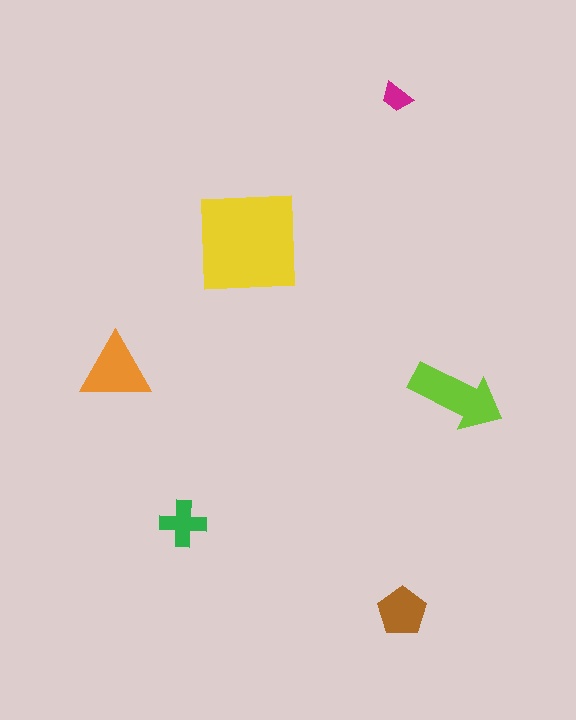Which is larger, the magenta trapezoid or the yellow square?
The yellow square.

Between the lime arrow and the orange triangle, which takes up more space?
The lime arrow.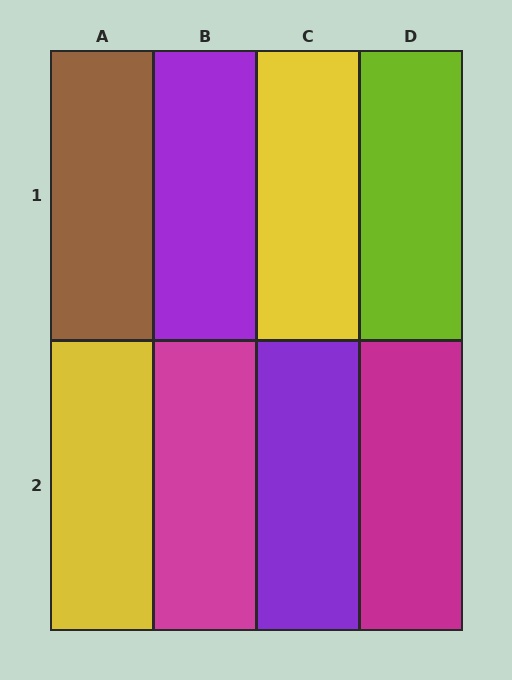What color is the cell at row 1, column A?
Brown.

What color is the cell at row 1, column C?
Yellow.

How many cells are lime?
1 cell is lime.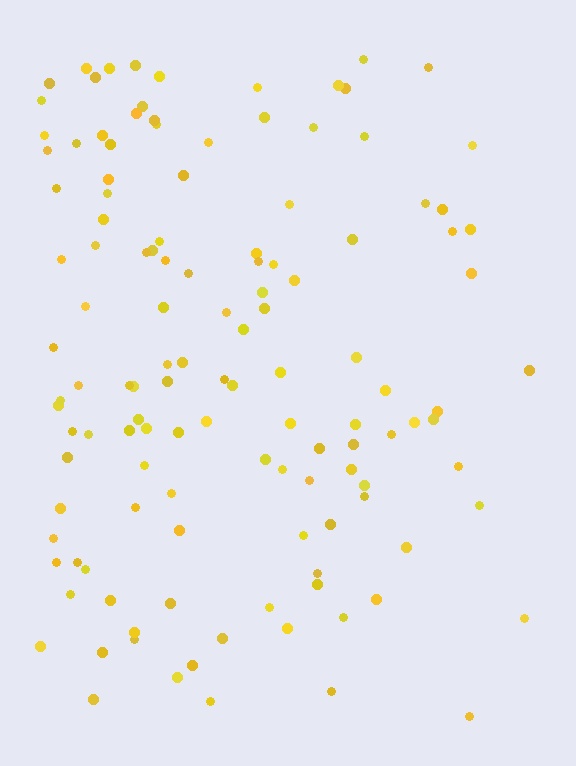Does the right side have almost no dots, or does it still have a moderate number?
Still a moderate number, just noticeably fewer than the left.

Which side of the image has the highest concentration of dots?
The left.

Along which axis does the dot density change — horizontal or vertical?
Horizontal.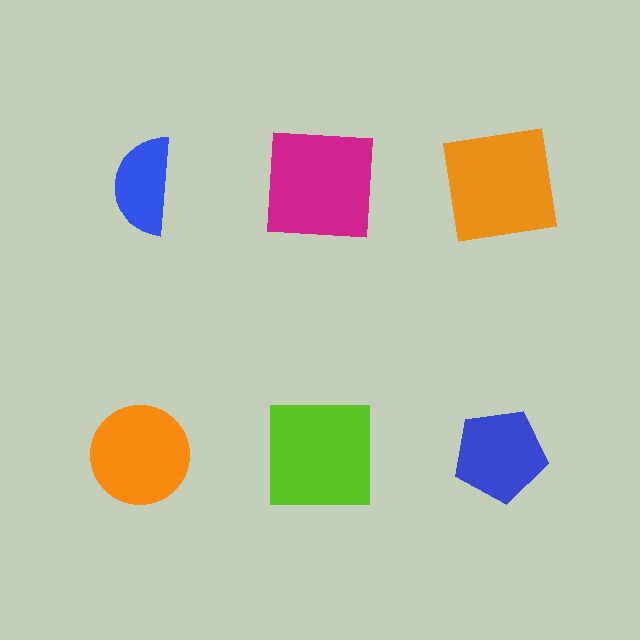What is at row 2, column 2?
A lime square.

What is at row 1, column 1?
A blue semicircle.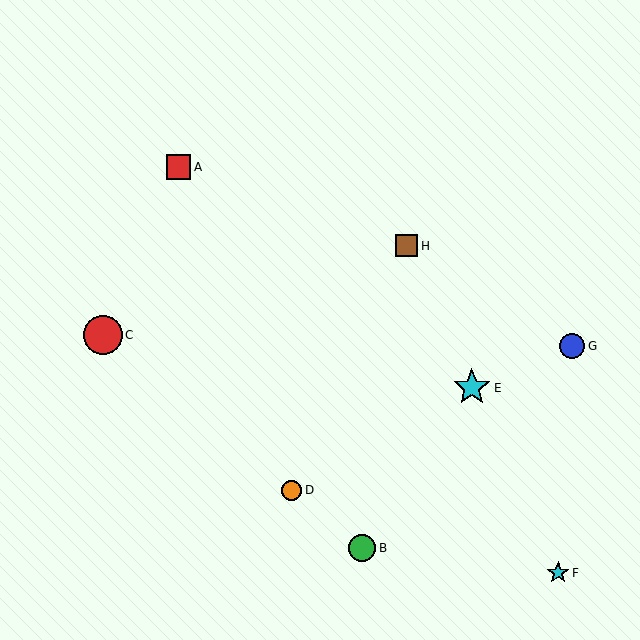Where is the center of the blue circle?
The center of the blue circle is at (572, 346).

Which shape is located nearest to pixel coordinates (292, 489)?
The orange circle (labeled D) at (292, 490) is nearest to that location.